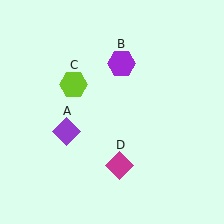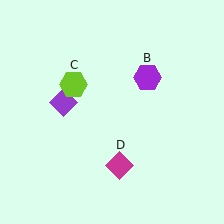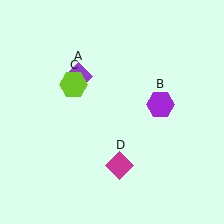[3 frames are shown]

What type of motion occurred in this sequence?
The purple diamond (object A), purple hexagon (object B) rotated clockwise around the center of the scene.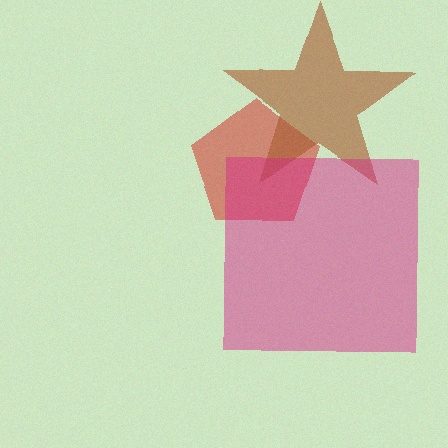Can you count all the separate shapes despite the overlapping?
Yes, there are 3 separate shapes.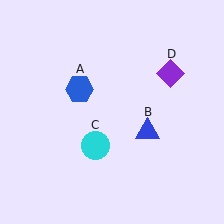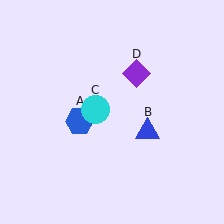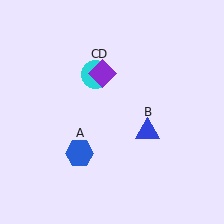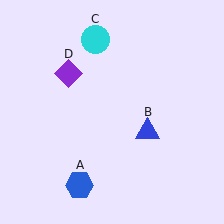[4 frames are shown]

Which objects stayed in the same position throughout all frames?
Blue triangle (object B) remained stationary.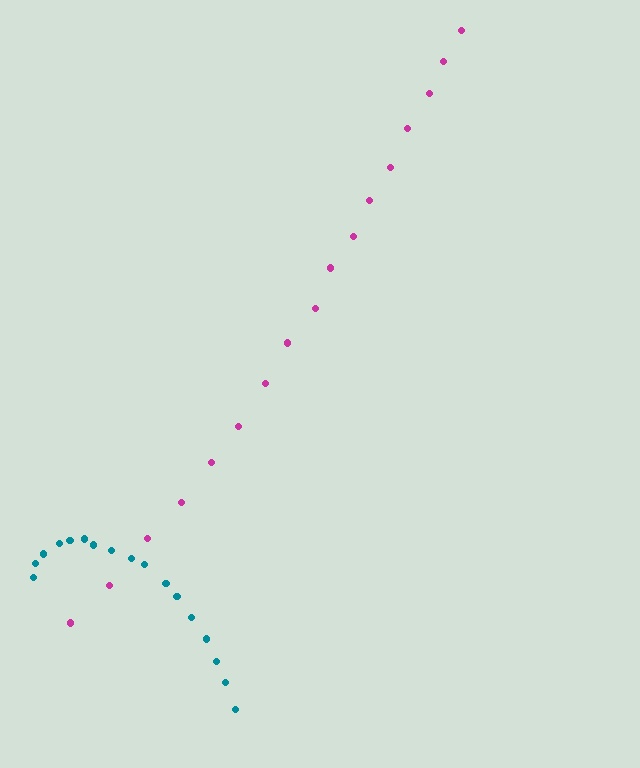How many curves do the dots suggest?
There are 2 distinct paths.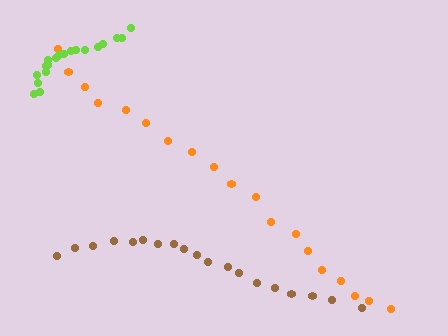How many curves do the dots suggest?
There are 3 distinct paths.